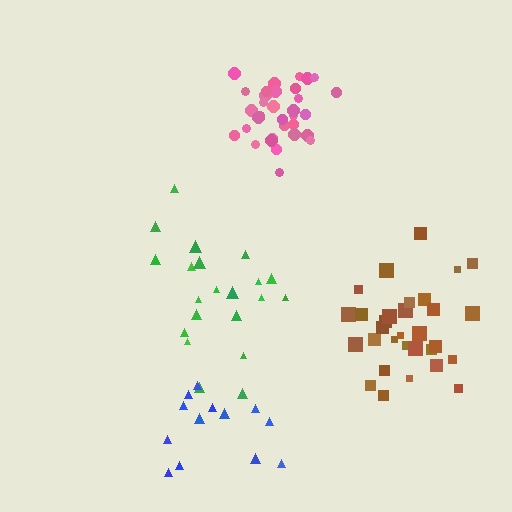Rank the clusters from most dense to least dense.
pink, brown, green, blue.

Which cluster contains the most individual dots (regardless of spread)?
Pink (34).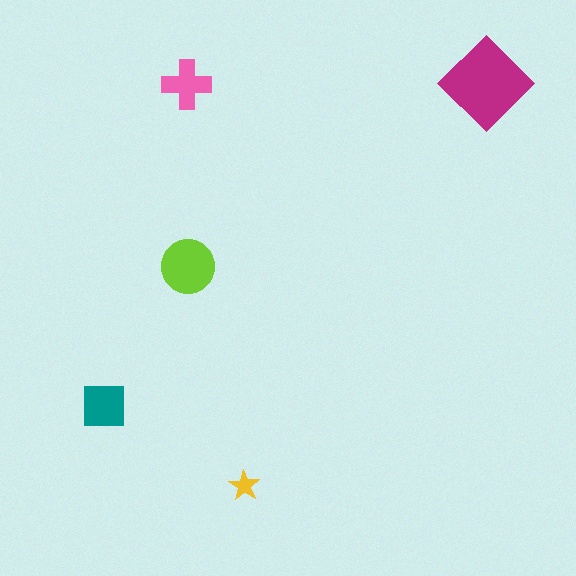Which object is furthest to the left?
The teal square is leftmost.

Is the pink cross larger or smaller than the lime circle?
Smaller.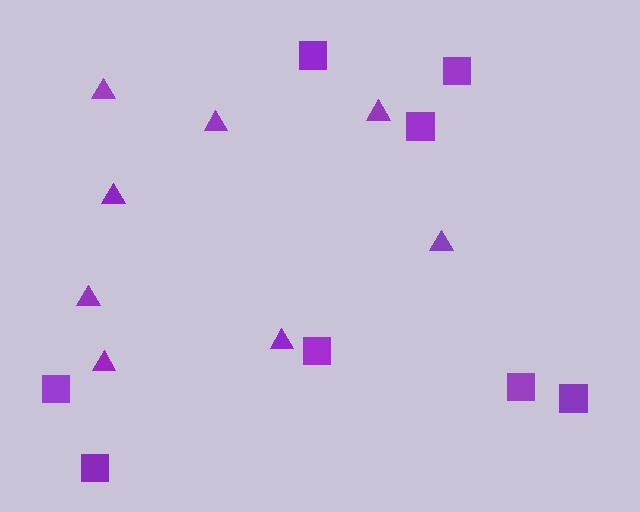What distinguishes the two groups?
There are 2 groups: one group of triangles (8) and one group of squares (8).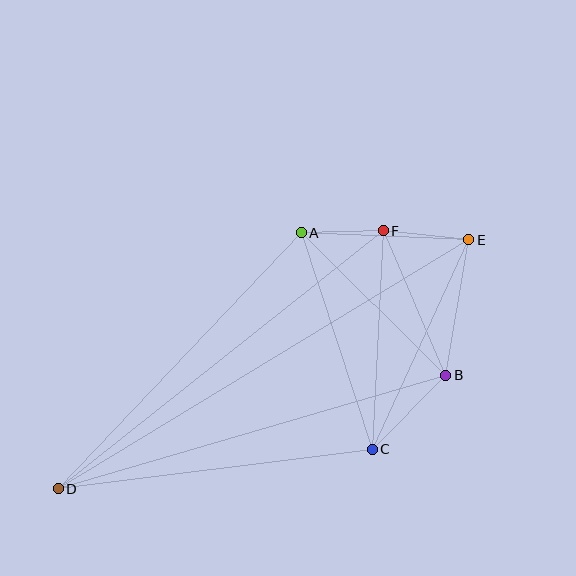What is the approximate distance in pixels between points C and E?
The distance between C and E is approximately 231 pixels.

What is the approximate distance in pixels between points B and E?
The distance between B and E is approximately 138 pixels.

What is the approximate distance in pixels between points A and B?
The distance between A and B is approximately 203 pixels.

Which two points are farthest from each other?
Points D and E are farthest from each other.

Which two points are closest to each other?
Points A and F are closest to each other.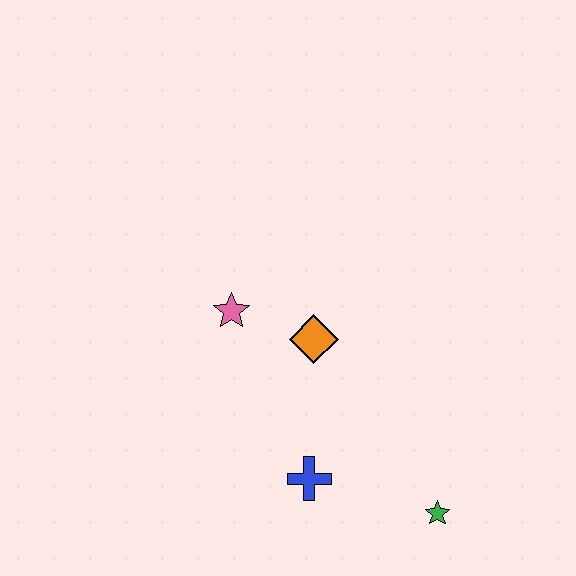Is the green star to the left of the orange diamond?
No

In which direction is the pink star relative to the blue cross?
The pink star is above the blue cross.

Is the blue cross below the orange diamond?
Yes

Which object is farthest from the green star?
The pink star is farthest from the green star.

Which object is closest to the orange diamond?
The pink star is closest to the orange diamond.